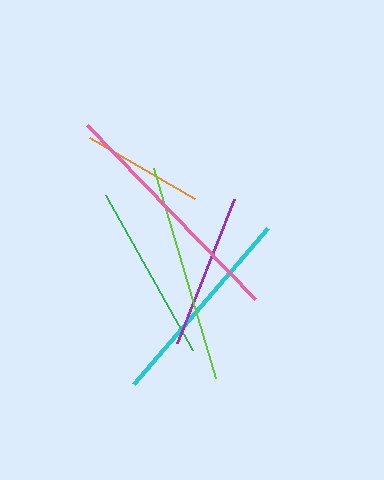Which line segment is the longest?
The pink line is the longest at approximately 242 pixels.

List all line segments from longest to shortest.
From longest to shortest: pink, lime, cyan, green, purple, orange.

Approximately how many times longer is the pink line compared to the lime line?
The pink line is approximately 1.1 times the length of the lime line.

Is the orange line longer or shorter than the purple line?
The purple line is longer than the orange line.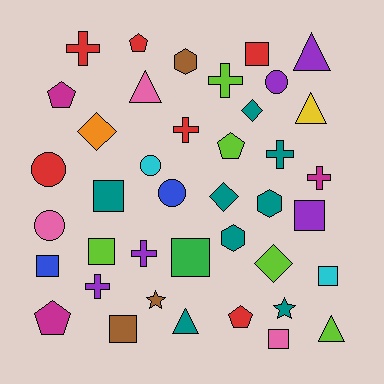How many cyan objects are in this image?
There are 2 cyan objects.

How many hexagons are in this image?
There are 3 hexagons.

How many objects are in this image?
There are 40 objects.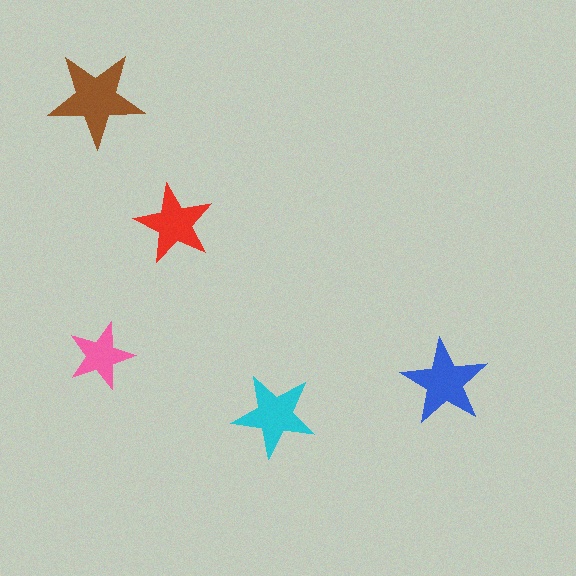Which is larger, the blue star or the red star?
The blue one.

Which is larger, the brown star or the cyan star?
The brown one.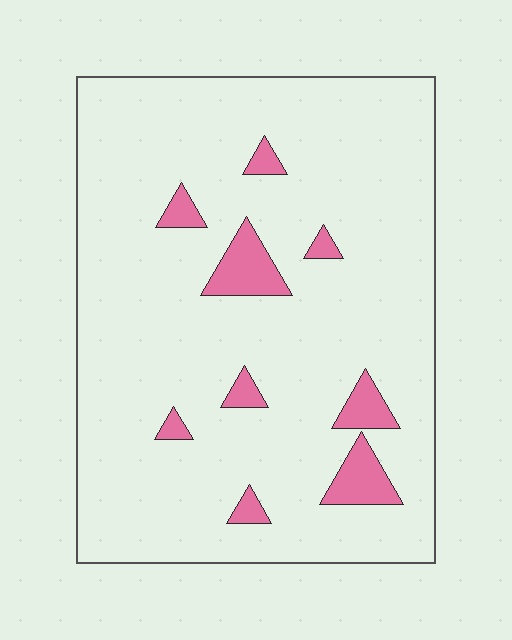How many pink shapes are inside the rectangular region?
9.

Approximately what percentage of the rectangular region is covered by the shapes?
Approximately 10%.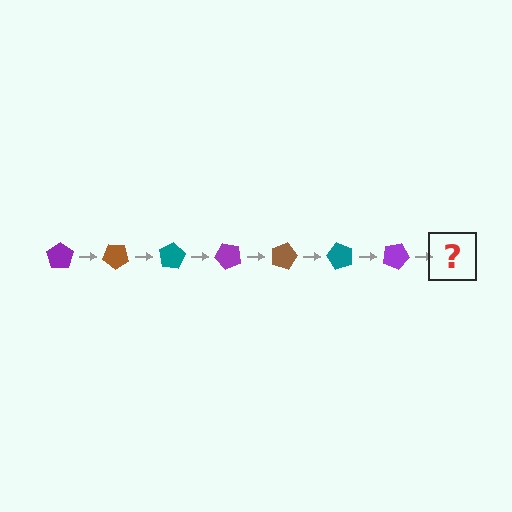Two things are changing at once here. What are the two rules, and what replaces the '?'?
The two rules are that it rotates 40 degrees each step and the color cycles through purple, brown, and teal. The '?' should be a brown pentagon, rotated 280 degrees from the start.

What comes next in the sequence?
The next element should be a brown pentagon, rotated 280 degrees from the start.